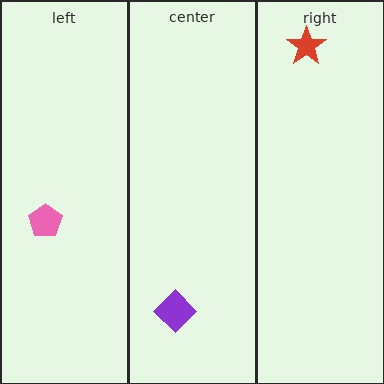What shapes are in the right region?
The red star.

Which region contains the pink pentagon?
The left region.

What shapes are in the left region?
The pink pentagon.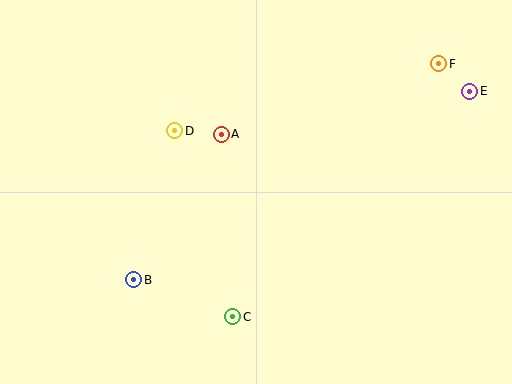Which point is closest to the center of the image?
Point A at (221, 134) is closest to the center.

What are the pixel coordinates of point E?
Point E is at (470, 91).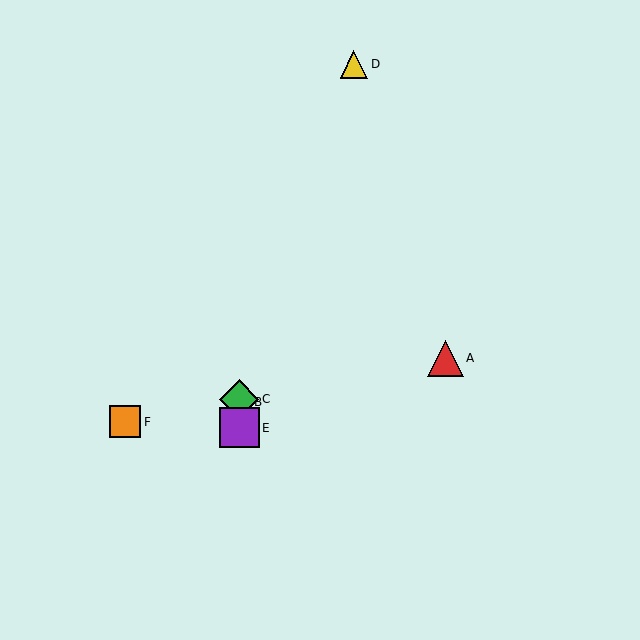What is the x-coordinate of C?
Object C is at x≈239.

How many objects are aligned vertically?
3 objects (B, C, E) are aligned vertically.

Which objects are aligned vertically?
Objects B, C, E are aligned vertically.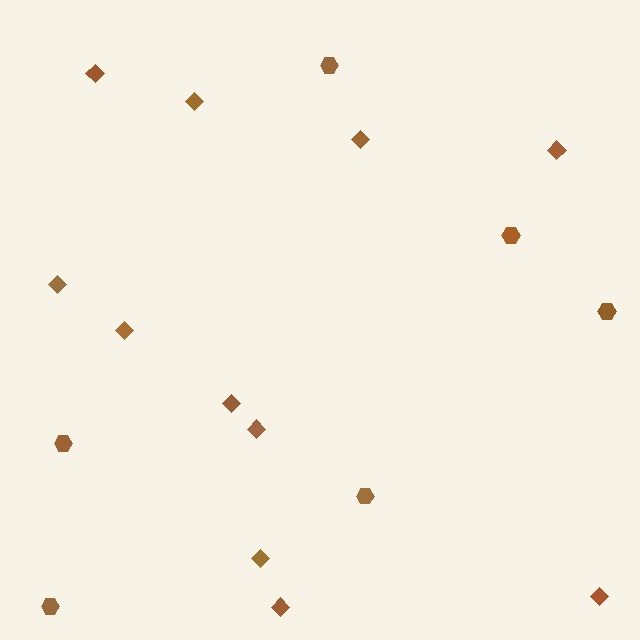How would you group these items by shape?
There are 2 groups: one group of diamonds (11) and one group of hexagons (6).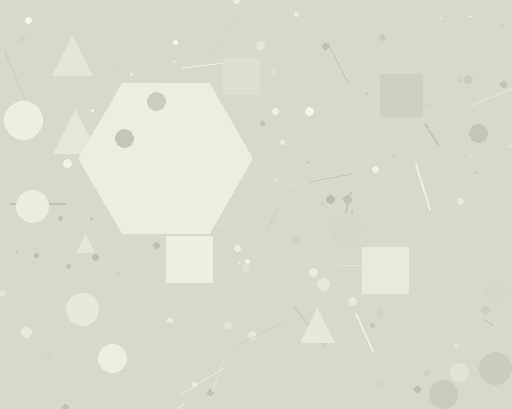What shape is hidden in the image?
A hexagon is hidden in the image.